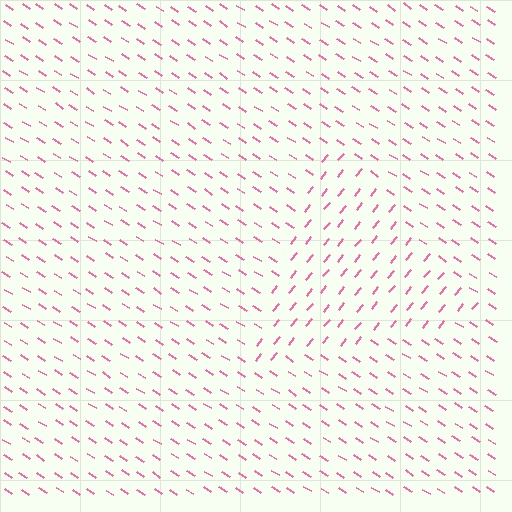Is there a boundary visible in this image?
Yes, there is a texture boundary formed by a change in line orientation.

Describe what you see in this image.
The image is filled with small pink line segments. A triangle region in the image has lines oriented differently from the surrounding lines, creating a visible texture boundary.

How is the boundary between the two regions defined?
The boundary is defined purely by a change in line orientation (approximately 84 degrees difference). All lines are the same color and thickness.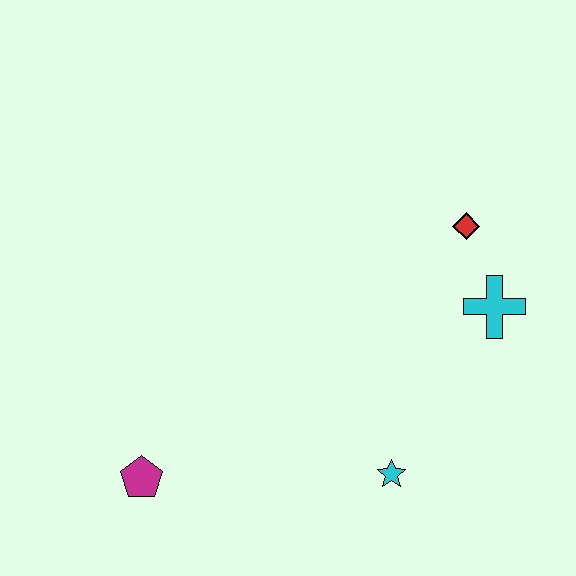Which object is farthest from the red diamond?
The magenta pentagon is farthest from the red diamond.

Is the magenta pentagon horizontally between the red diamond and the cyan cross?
No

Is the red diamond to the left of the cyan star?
No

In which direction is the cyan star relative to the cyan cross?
The cyan star is below the cyan cross.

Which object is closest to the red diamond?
The cyan cross is closest to the red diamond.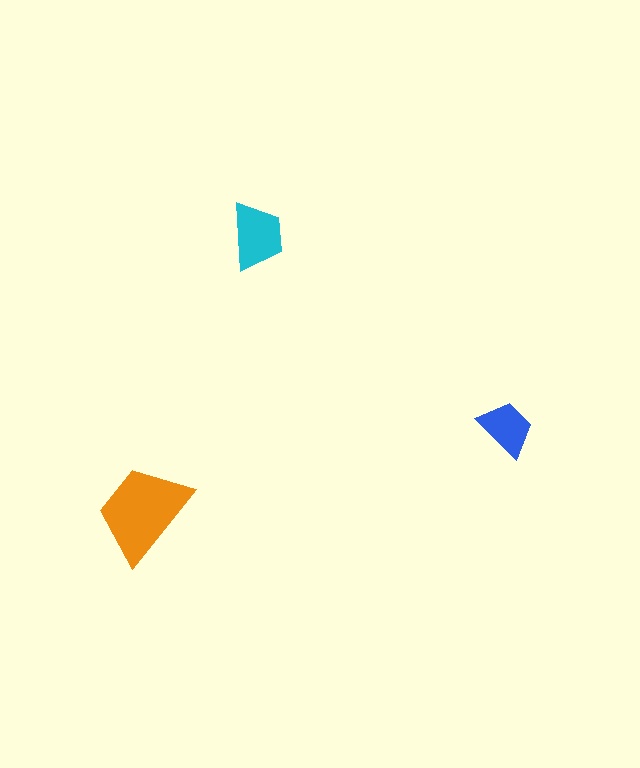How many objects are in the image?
There are 3 objects in the image.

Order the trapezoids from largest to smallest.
the orange one, the cyan one, the blue one.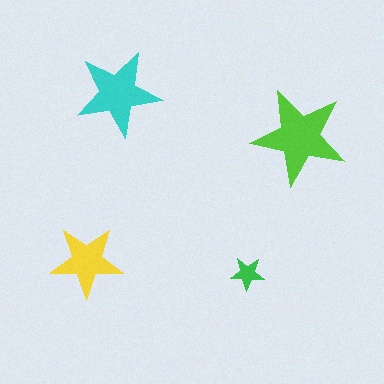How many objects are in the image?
There are 4 objects in the image.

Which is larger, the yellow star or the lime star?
The lime one.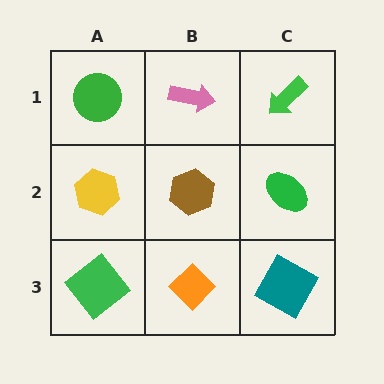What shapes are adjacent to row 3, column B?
A brown hexagon (row 2, column B), a green diamond (row 3, column A), a teal square (row 3, column C).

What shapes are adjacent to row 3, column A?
A yellow hexagon (row 2, column A), an orange diamond (row 3, column B).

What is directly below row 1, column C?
A green ellipse.